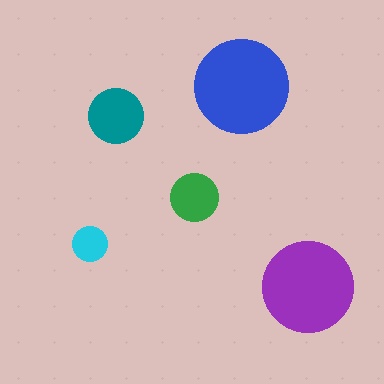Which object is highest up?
The blue circle is topmost.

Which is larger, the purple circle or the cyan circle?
The purple one.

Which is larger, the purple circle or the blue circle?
The blue one.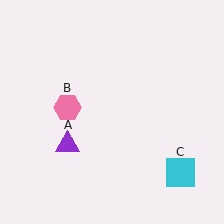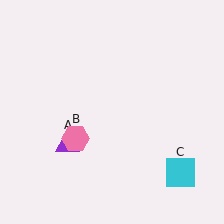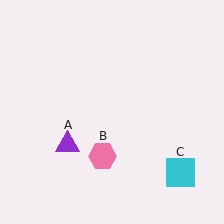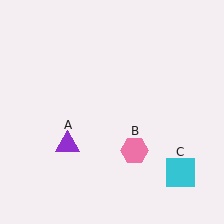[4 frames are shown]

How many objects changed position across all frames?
1 object changed position: pink hexagon (object B).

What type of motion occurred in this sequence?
The pink hexagon (object B) rotated counterclockwise around the center of the scene.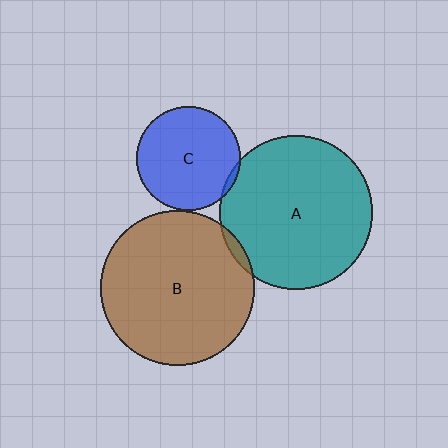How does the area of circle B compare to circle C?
Approximately 2.2 times.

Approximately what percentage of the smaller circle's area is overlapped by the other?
Approximately 5%.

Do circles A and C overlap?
Yes.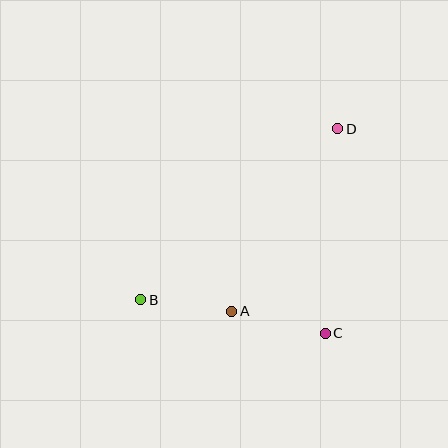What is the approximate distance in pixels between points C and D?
The distance between C and D is approximately 205 pixels.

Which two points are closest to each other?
Points A and B are closest to each other.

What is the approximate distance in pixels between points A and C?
The distance between A and C is approximately 96 pixels.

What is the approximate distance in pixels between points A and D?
The distance between A and D is approximately 211 pixels.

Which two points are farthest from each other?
Points B and D are farthest from each other.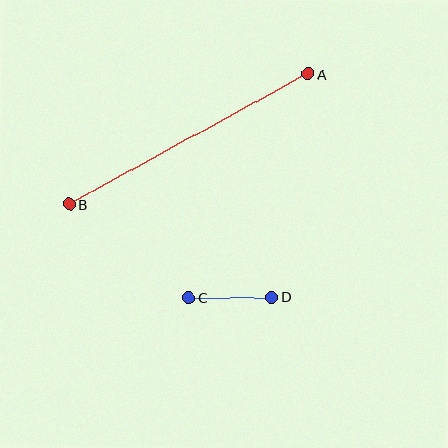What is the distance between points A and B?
The distance is approximately 272 pixels.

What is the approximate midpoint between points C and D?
The midpoint is at approximately (230, 297) pixels.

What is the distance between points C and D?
The distance is approximately 83 pixels.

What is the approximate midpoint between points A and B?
The midpoint is at approximately (189, 139) pixels.